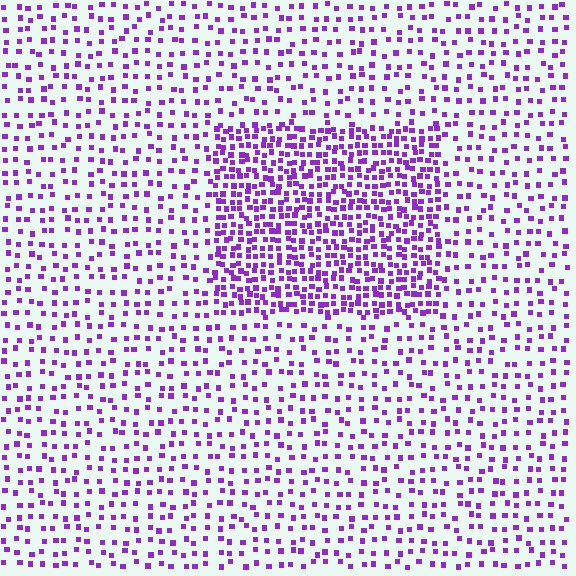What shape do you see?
I see a rectangle.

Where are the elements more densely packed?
The elements are more densely packed inside the rectangle boundary.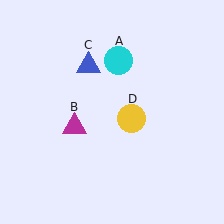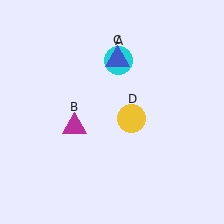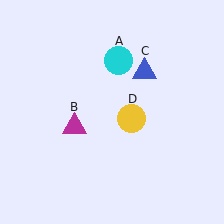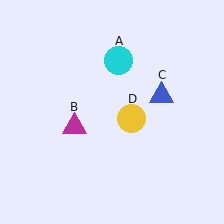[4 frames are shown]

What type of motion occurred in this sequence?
The blue triangle (object C) rotated clockwise around the center of the scene.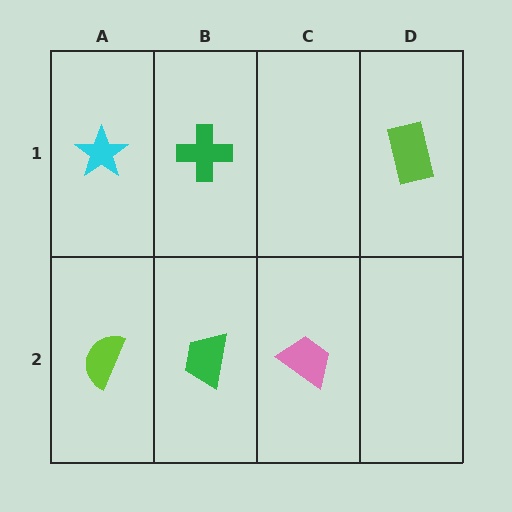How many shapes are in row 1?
3 shapes.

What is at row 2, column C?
A pink trapezoid.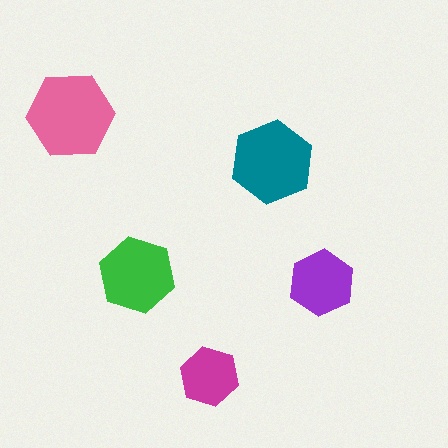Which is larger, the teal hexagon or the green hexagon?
The teal one.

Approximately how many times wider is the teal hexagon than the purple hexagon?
About 1.5 times wider.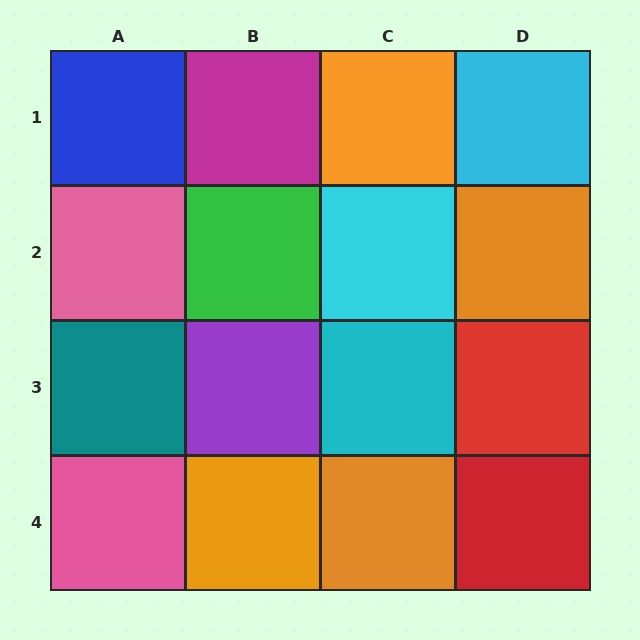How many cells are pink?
2 cells are pink.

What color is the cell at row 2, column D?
Orange.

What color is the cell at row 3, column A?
Teal.